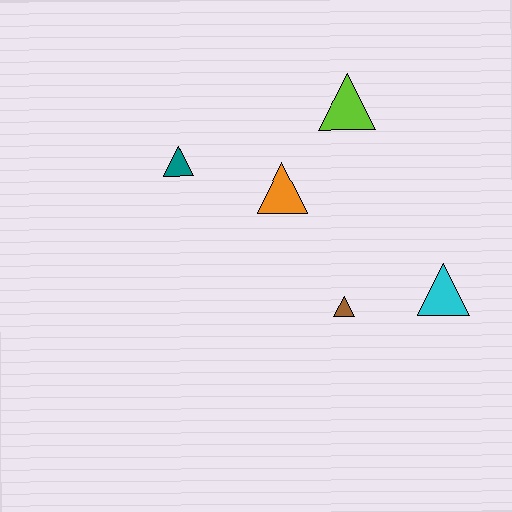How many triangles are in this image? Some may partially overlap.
There are 5 triangles.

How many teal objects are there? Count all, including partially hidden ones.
There is 1 teal object.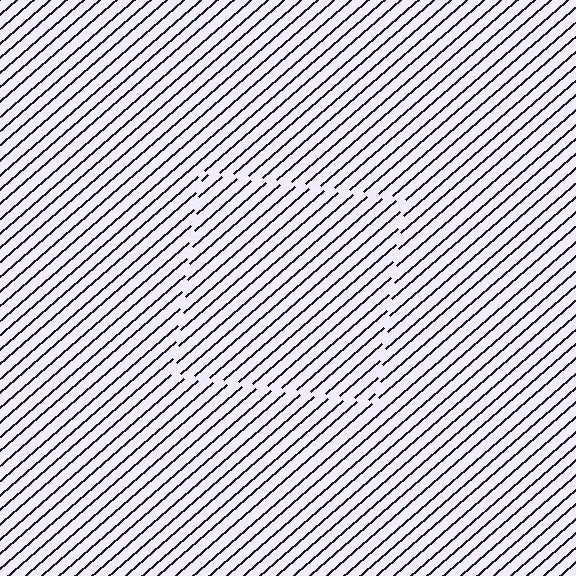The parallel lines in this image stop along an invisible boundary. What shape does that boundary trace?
An illusory square. The interior of the shape contains the same grating, shifted by half a period — the contour is defined by the phase discontinuity where line-ends from the inner and outer gratings abut.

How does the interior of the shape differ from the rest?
The interior of the shape contains the same grating, shifted by half a period — the contour is defined by the phase discontinuity where line-ends from the inner and outer gratings abut.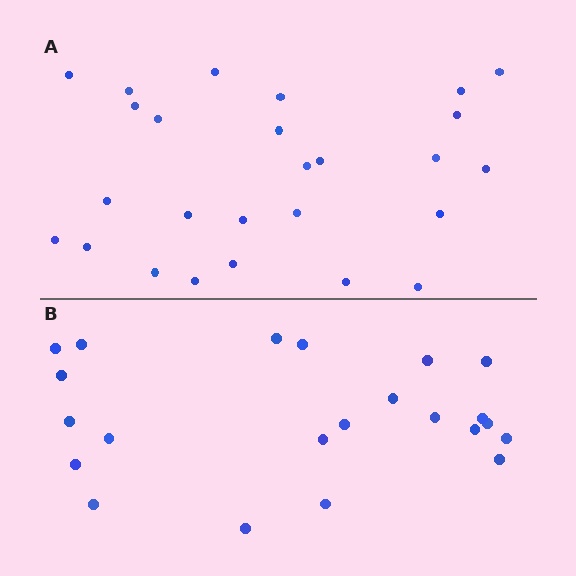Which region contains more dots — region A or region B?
Region A (the top region) has more dots.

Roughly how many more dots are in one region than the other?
Region A has about 4 more dots than region B.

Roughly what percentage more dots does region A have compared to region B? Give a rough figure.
About 20% more.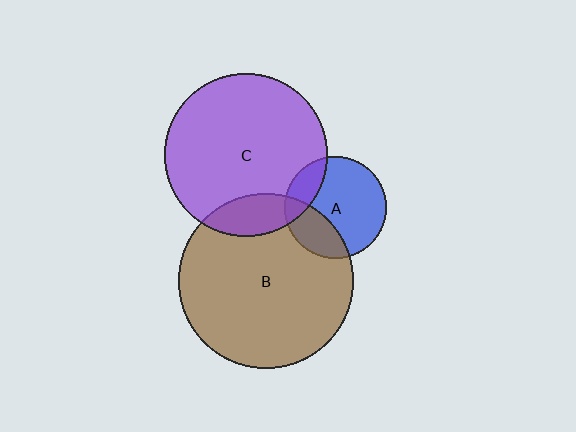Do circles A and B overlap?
Yes.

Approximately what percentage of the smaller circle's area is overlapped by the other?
Approximately 30%.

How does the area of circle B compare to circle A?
Approximately 3.0 times.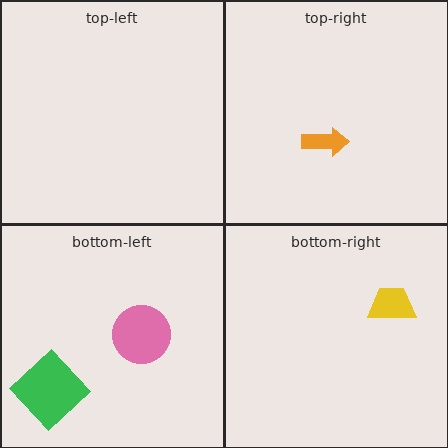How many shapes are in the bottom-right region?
1.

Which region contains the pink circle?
The bottom-left region.